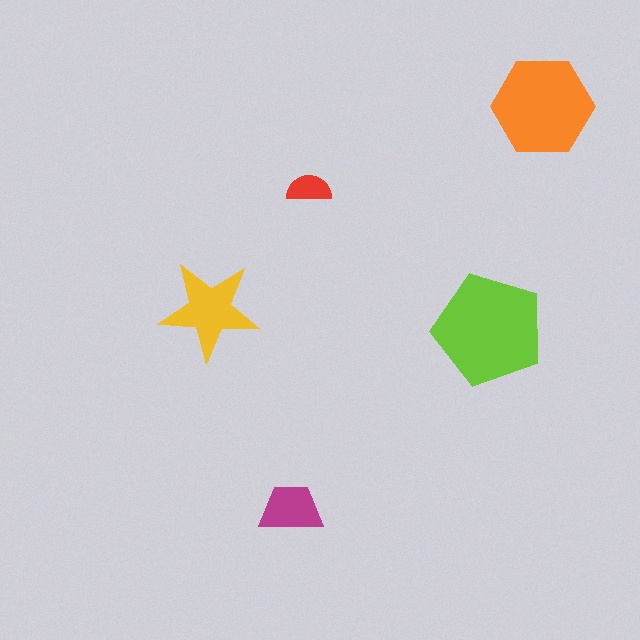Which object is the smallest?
The red semicircle.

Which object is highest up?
The orange hexagon is topmost.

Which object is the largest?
The lime pentagon.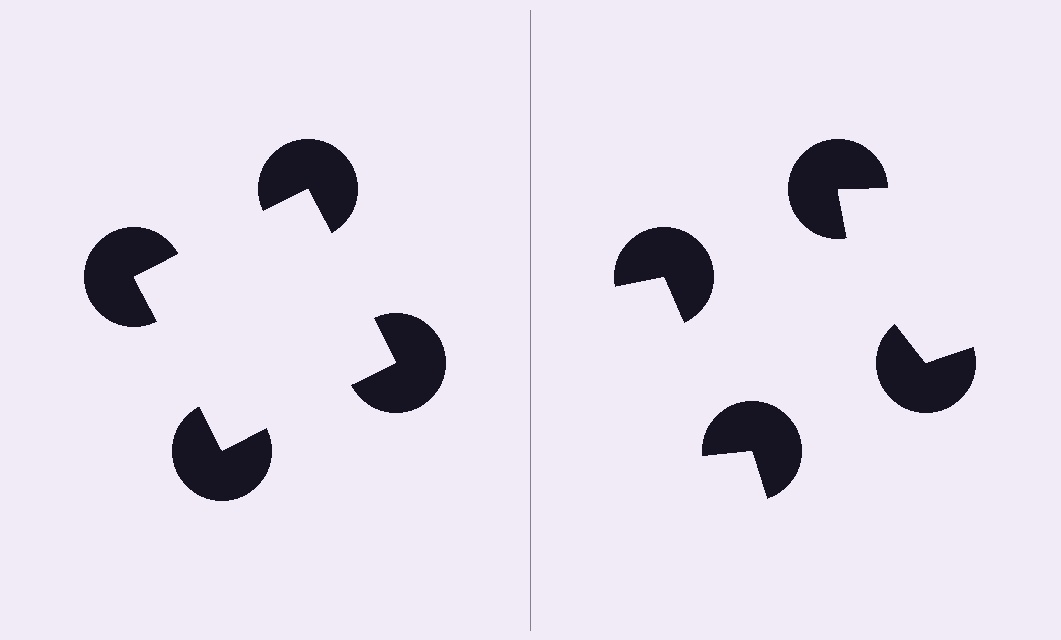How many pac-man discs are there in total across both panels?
8 — 4 on each side.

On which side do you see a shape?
An illusory square appears on the left side. On the right side the wedge cuts are rotated, so no coherent shape forms.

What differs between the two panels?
The pac-man discs are positioned identically on both sides; only the wedge orientations differ. On the left they align to a square; on the right they are misaligned.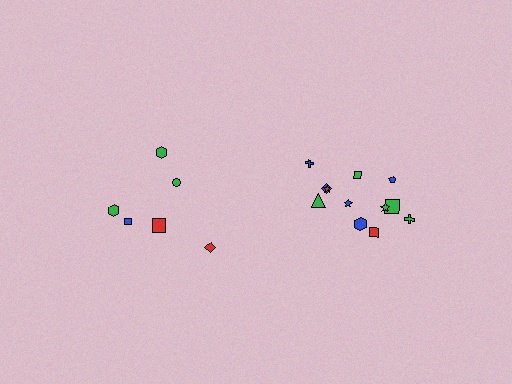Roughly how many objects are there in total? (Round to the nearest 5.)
Roughly 20 objects in total.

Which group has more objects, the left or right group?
The right group.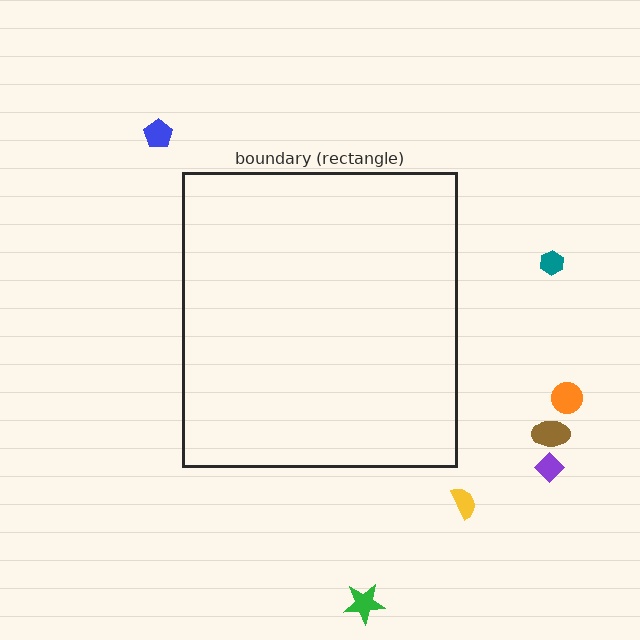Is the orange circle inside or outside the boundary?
Outside.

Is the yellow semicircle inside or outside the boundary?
Outside.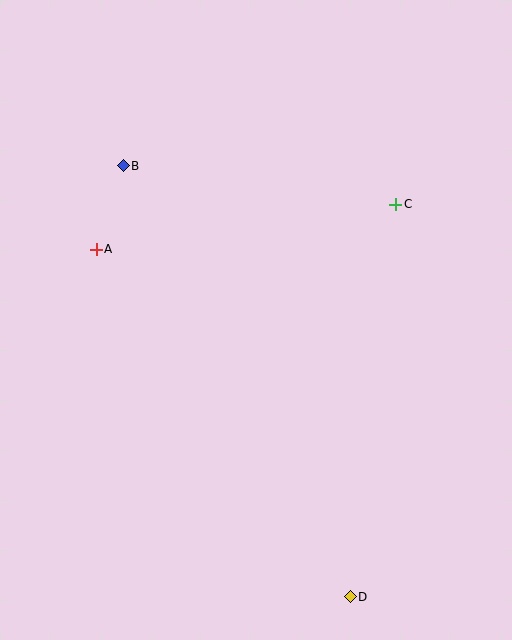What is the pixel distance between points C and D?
The distance between C and D is 395 pixels.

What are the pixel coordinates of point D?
Point D is at (350, 597).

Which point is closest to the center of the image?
Point A at (96, 249) is closest to the center.